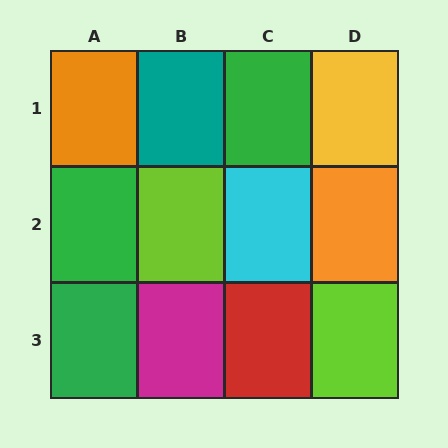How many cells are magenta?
1 cell is magenta.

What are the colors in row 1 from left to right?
Orange, teal, green, yellow.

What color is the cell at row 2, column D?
Orange.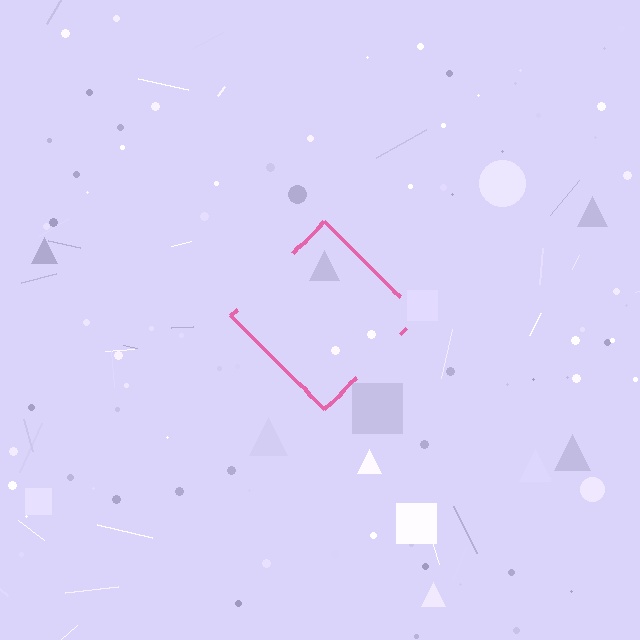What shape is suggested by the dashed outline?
The dashed outline suggests a diamond.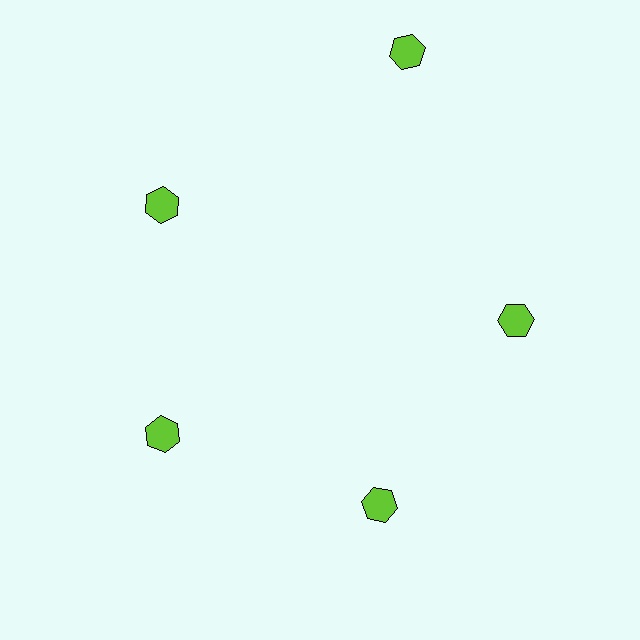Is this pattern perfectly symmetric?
No. The 5 lime hexagons are arranged in a ring, but one element near the 1 o'clock position is pushed outward from the center, breaking the 5-fold rotational symmetry.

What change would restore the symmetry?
The symmetry would be restored by moving it inward, back onto the ring so that all 5 hexagons sit at equal angles and equal distance from the center.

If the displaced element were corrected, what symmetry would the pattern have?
It would have 5-fold rotational symmetry — the pattern would map onto itself every 72 degrees.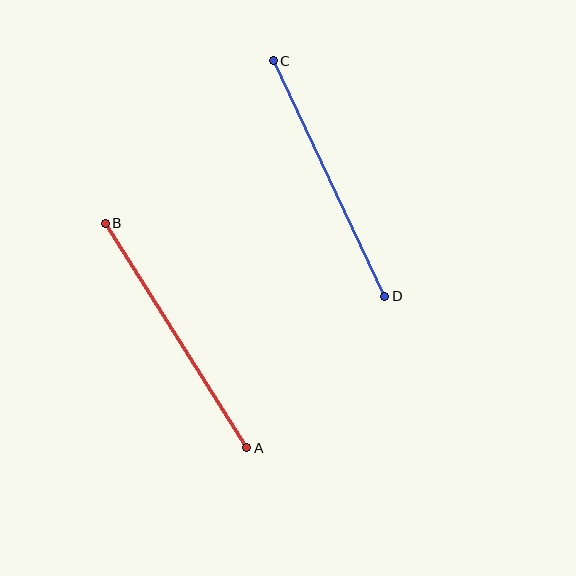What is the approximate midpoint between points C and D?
The midpoint is at approximately (329, 178) pixels.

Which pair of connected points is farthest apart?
Points A and B are farthest apart.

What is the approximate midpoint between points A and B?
The midpoint is at approximately (176, 335) pixels.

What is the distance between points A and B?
The distance is approximately 265 pixels.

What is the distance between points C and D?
The distance is approximately 260 pixels.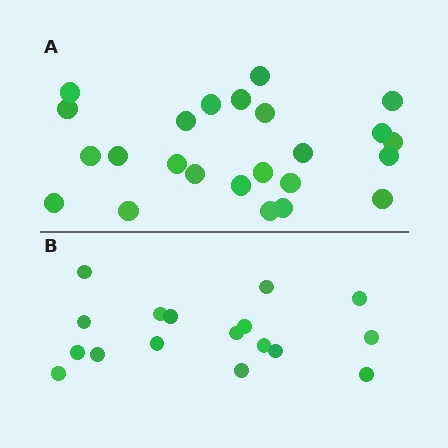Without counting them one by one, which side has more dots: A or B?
Region A (the top region) has more dots.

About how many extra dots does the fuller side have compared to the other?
Region A has roughly 8 or so more dots than region B.